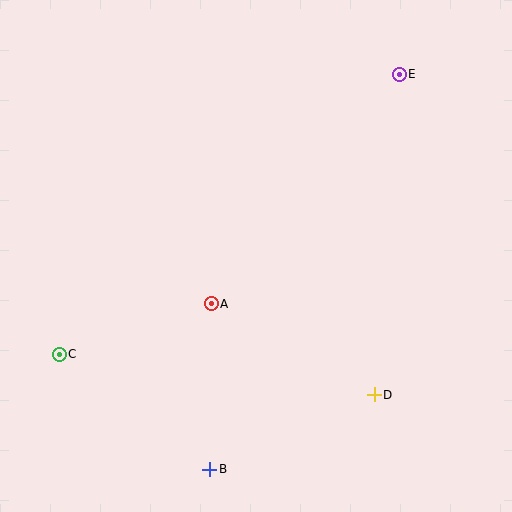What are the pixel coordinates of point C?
Point C is at (59, 354).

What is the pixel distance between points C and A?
The distance between C and A is 160 pixels.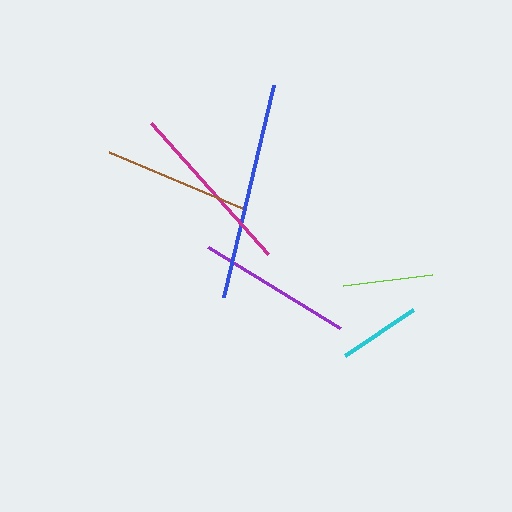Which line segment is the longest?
The blue line is the longest at approximately 219 pixels.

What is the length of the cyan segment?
The cyan segment is approximately 82 pixels long.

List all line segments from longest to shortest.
From longest to shortest: blue, magenta, purple, brown, lime, cyan.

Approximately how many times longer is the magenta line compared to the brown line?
The magenta line is approximately 1.2 times the length of the brown line.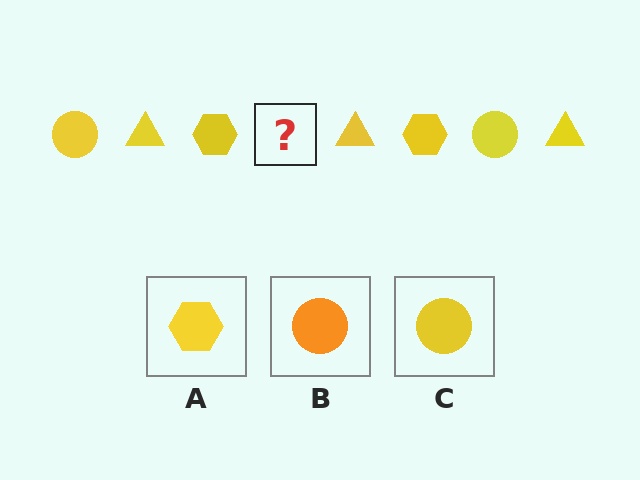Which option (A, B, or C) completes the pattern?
C.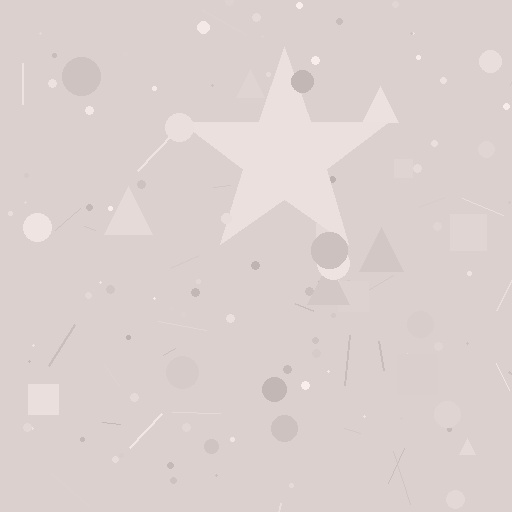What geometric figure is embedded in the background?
A star is embedded in the background.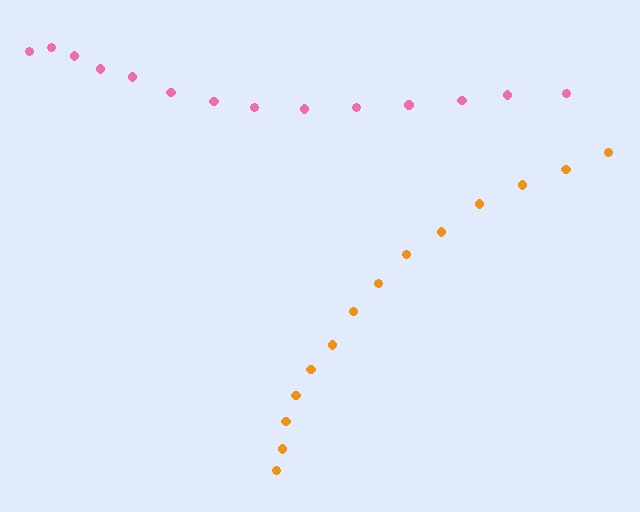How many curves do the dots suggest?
There are 2 distinct paths.